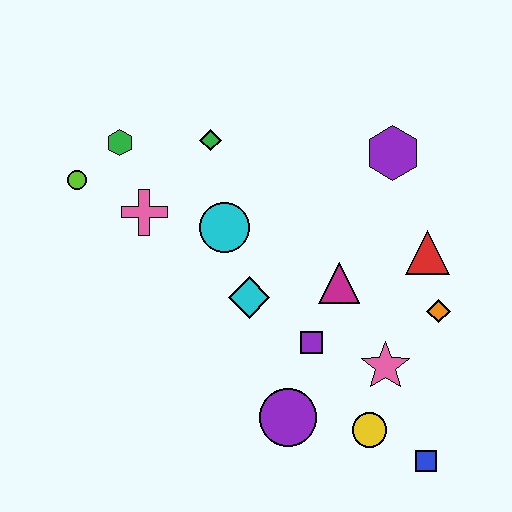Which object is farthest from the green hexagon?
The blue square is farthest from the green hexagon.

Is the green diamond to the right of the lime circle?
Yes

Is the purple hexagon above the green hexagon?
No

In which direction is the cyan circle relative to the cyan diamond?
The cyan circle is above the cyan diamond.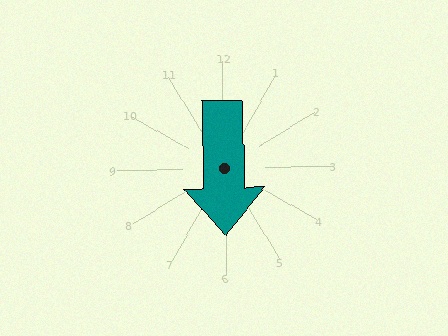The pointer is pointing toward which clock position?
Roughly 6 o'clock.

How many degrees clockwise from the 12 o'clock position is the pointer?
Approximately 180 degrees.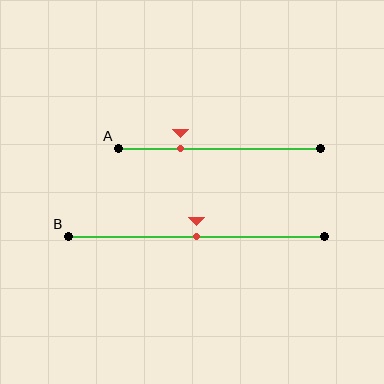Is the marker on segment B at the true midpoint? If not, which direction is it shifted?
Yes, the marker on segment B is at the true midpoint.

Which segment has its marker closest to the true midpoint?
Segment B has its marker closest to the true midpoint.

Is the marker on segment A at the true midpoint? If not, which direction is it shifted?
No, the marker on segment A is shifted to the left by about 19% of the segment length.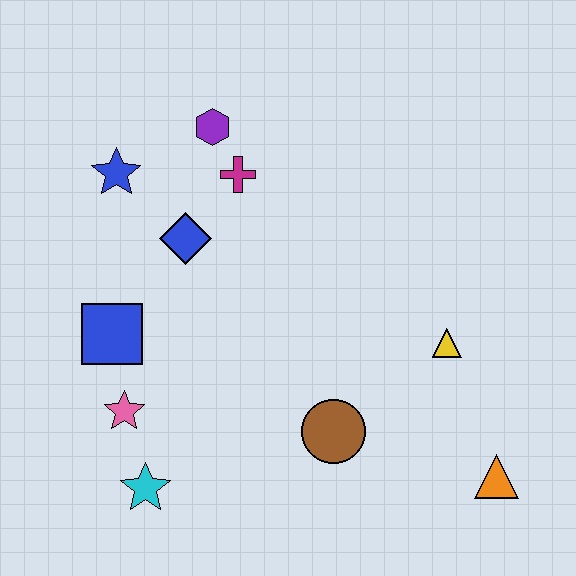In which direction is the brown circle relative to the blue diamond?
The brown circle is below the blue diamond.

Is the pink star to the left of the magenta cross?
Yes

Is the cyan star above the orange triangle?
No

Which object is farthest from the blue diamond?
The orange triangle is farthest from the blue diamond.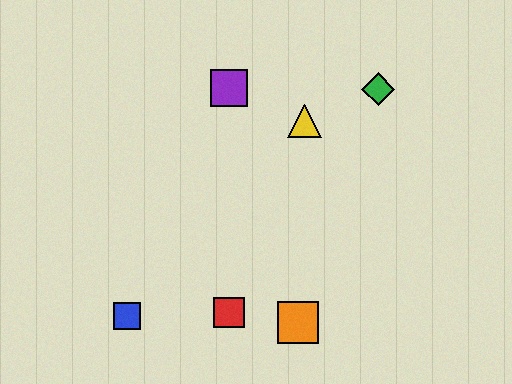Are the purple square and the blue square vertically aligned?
No, the purple square is at x≈229 and the blue square is at x≈127.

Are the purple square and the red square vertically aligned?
Yes, both are at x≈229.